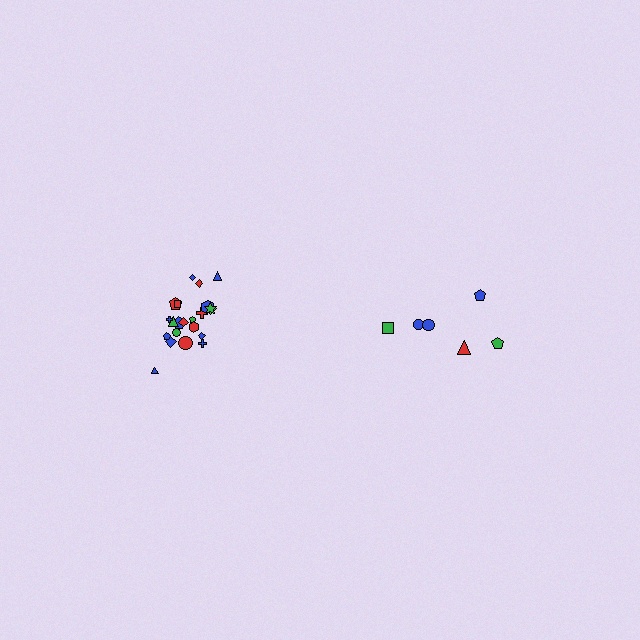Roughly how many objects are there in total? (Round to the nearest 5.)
Roughly 30 objects in total.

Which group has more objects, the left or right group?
The left group.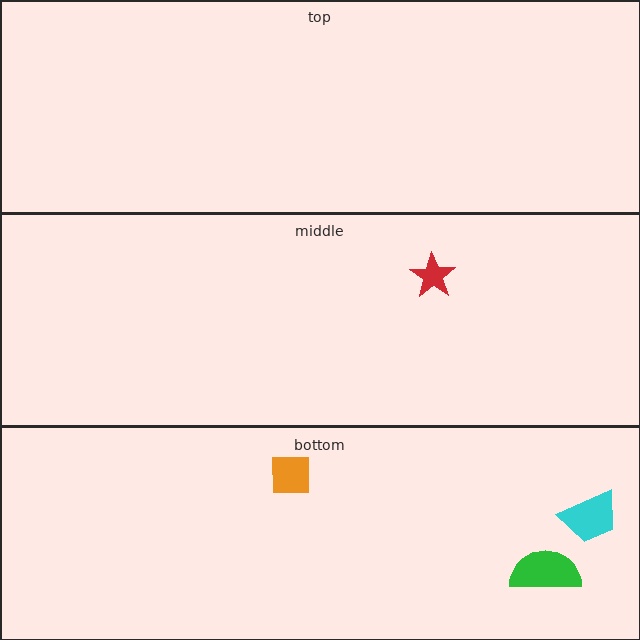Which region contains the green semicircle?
The bottom region.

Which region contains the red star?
The middle region.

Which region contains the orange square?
The bottom region.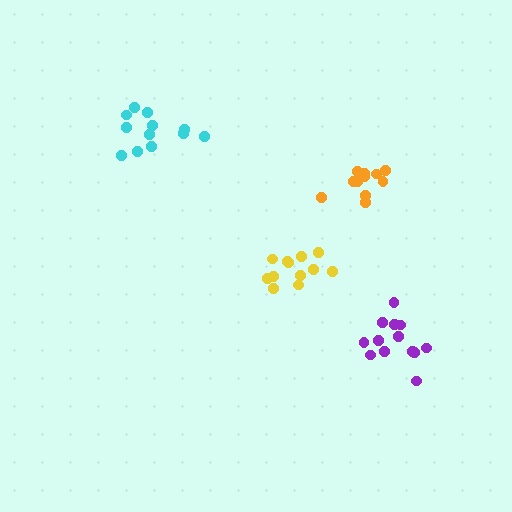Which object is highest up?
The cyan cluster is topmost.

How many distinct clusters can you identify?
There are 4 distinct clusters.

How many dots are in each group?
Group 1: 12 dots, Group 2: 13 dots, Group 3: 12 dots, Group 4: 11 dots (48 total).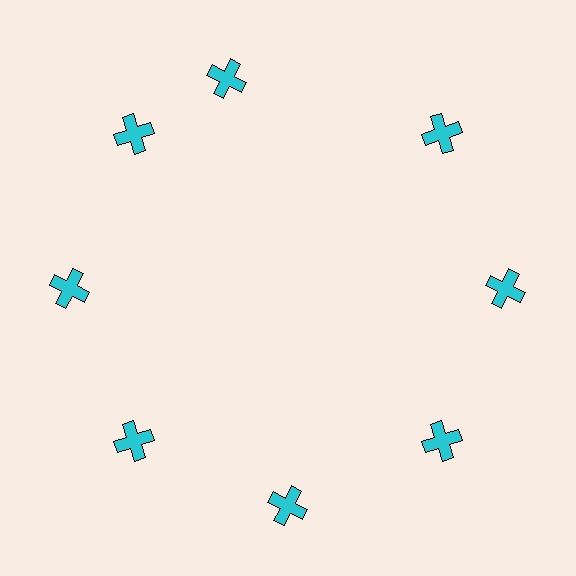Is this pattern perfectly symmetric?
No. The 8 cyan crosses are arranged in a ring, but one element near the 12 o'clock position is rotated out of alignment along the ring, breaking the 8-fold rotational symmetry.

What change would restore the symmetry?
The symmetry would be restored by rotating it back into even spacing with its neighbors so that all 8 crosses sit at equal angles and equal distance from the center.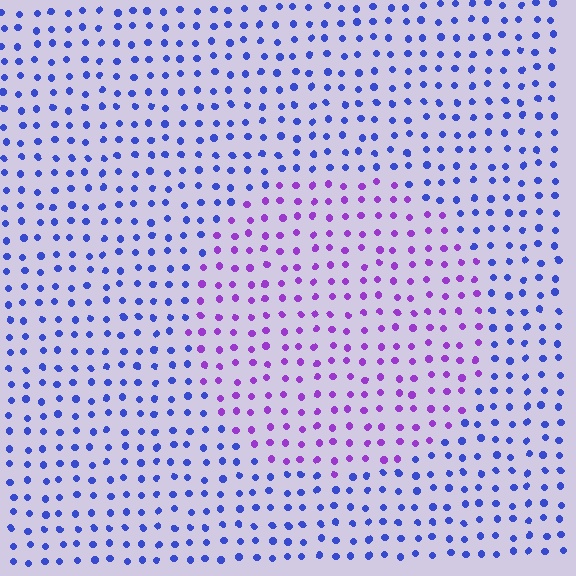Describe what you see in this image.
The image is filled with small blue elements in a uniform arrangement. A circle-shaped region is visible where the elements are tinted to a slightly different hue, forming a subtle color boundary.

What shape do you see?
I see a circle.